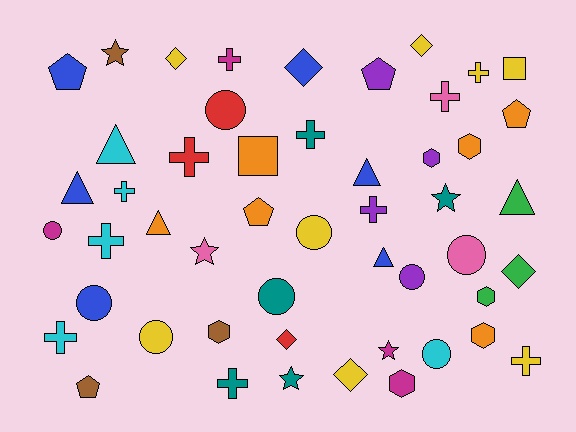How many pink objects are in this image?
There are 3 pink objects.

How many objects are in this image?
There are 50 objects.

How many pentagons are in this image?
There are 5 pentagons.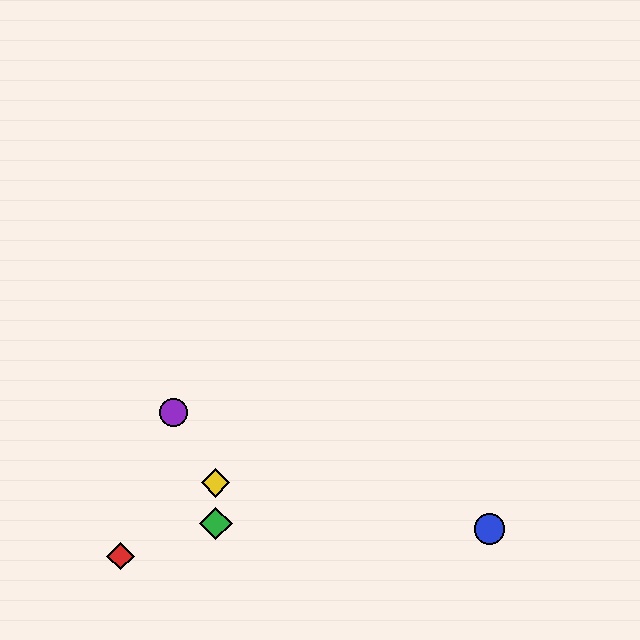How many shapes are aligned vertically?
2 shapes (the green diamond, the yellow diamond) are aligned vertically.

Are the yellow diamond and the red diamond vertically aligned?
No, the yellow diamond is at x≈216 and the red diamond is at x≈120.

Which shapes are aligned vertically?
The green diamond, the yellow diamond are aligned vertically.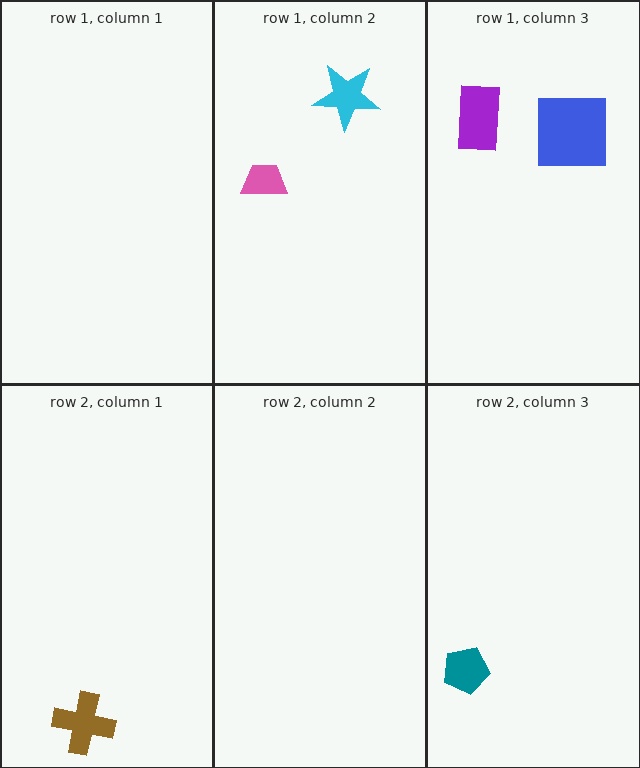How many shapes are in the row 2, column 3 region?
1.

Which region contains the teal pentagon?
The row 2, column 3 region.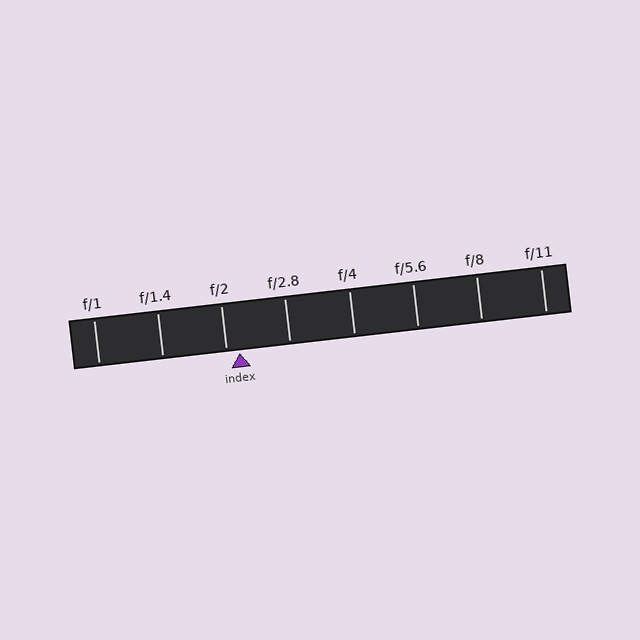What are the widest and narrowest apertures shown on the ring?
The widest aperture shown is f/1 and the narrowest is f/11.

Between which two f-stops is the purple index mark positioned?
The index mark is between f/2 and f/2.8.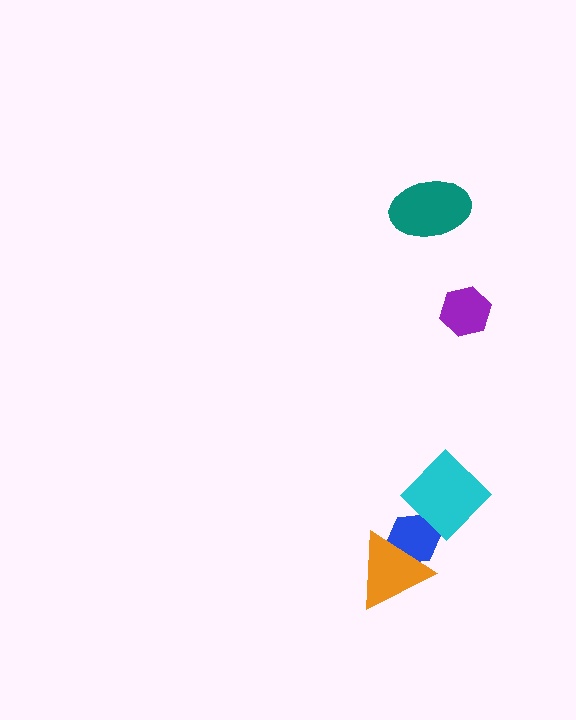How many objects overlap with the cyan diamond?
1 object overlaps with the cyan diamond.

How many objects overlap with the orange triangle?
1 object overlaps with the orange triangle.